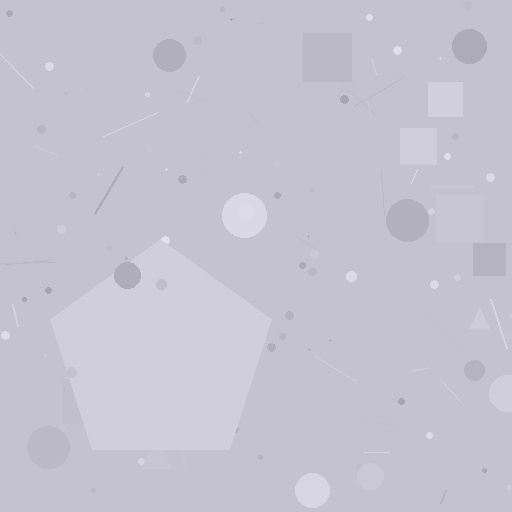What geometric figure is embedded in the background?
A pentagon is embedded in the background.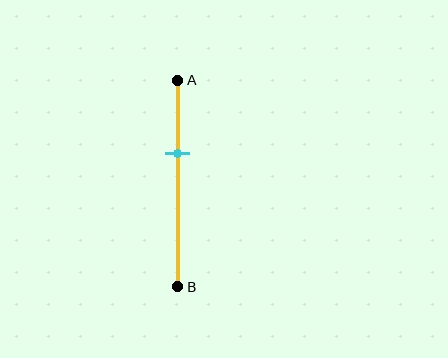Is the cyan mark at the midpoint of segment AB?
No, the mark is at about 35% from A, not at the 50% midpoint.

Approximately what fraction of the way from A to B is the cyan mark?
The cyan mark is approximately 35% of the way from A to B.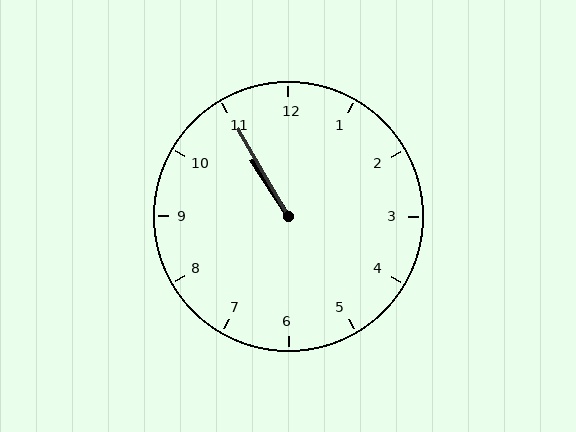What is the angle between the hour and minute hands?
Approximately 2 degrees.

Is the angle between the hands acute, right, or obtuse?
It is acute.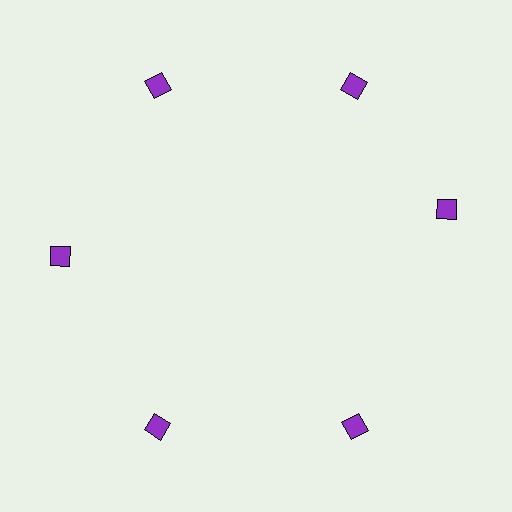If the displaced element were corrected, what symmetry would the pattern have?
It would have 6-fold rotational symmetry — the pattern would map onto itself every 60 degrees.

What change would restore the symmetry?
The symmetry would be restored by rotating it back into even spacing with its neighbors so that all 6 squares sit at equal angles and equal distance from the center.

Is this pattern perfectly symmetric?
No. The 6 purple squares are arranged in a ring, but one element near the 3 o'clock position is rotated out of alignment along the ring, breaking the 6-fold rotational symmetry.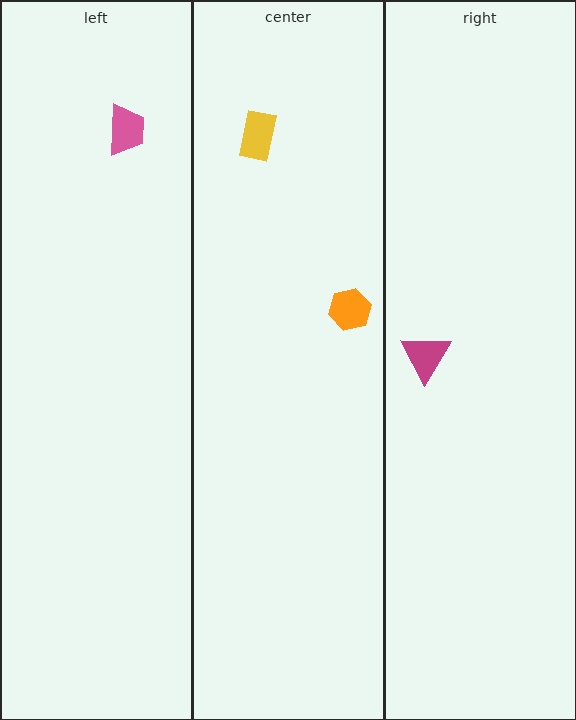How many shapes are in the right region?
1.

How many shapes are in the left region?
1.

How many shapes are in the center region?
2.